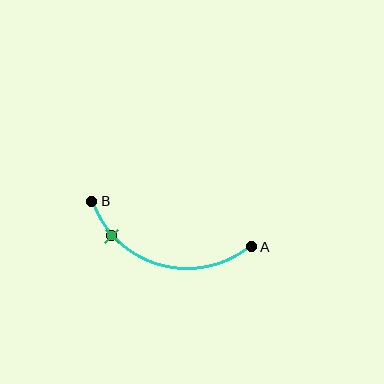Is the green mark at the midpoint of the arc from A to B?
No. The green mark lies on the arc but is closer to endpoint B. The arc midpoint would be at the point on the curve equidistant along the arc from both A and B.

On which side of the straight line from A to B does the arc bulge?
The arc bulges below the straight line connecting A and B.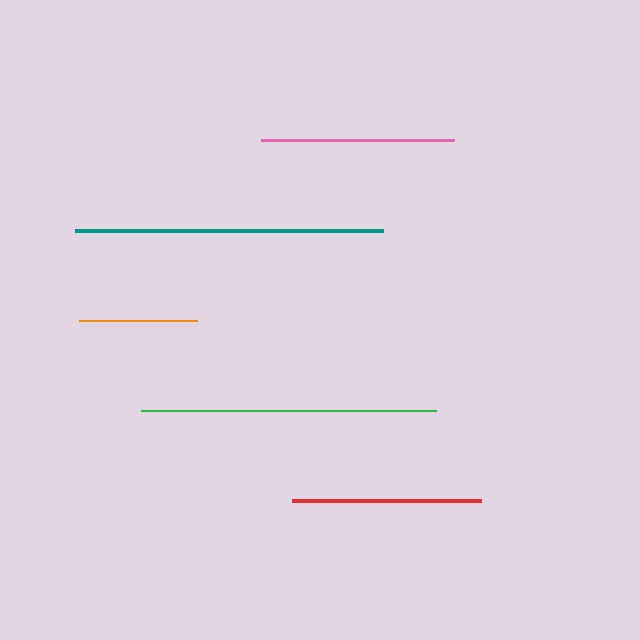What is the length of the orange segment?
The orange segment is approximately 118 pixels long.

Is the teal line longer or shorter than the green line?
The teal line is longer than the green line.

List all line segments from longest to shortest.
From longest to shortest: teal, green, pink, red, orange.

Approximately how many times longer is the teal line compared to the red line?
The teal line is approximately 1.6 times the length of the red line.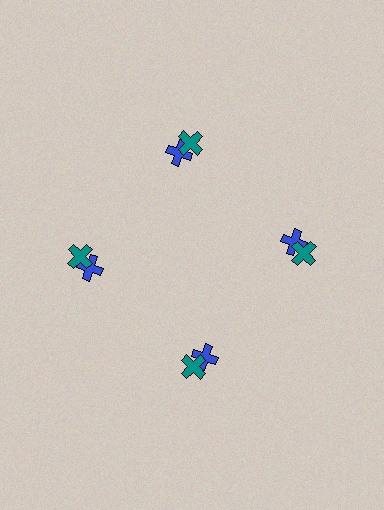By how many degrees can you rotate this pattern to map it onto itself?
The pattern maps onto itself every 90 degrees of rotation.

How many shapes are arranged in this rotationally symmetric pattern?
There are 8 shapes, arranged in 4 groups of 2.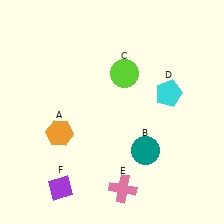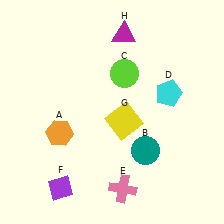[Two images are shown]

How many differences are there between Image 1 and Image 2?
There are 2 differences between the two images.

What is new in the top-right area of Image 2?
A magenta triangle (H) was added in the top-right area of Image 2.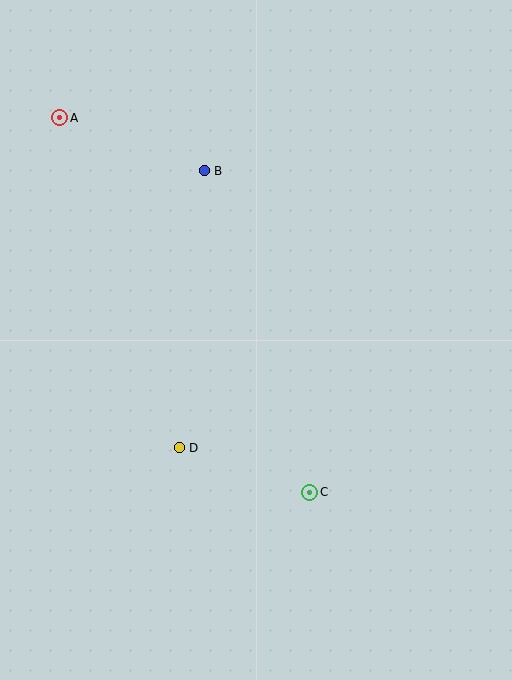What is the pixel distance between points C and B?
The distance between C and B is 338 pixels.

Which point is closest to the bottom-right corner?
Point C is closest to the bottom-right corner.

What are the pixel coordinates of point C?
Point C is at (310, 492).